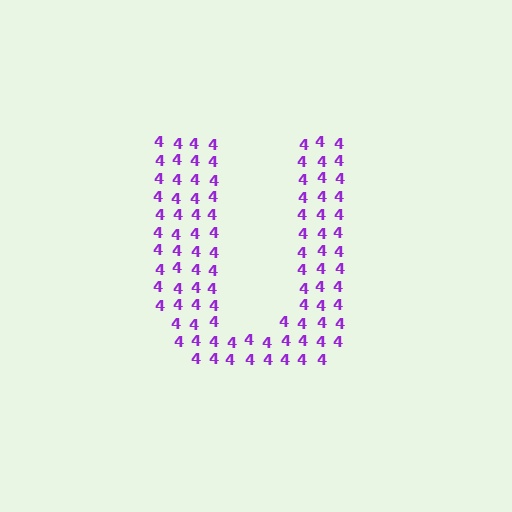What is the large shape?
The large shape is the letter U.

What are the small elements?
The small elements are digit 4's.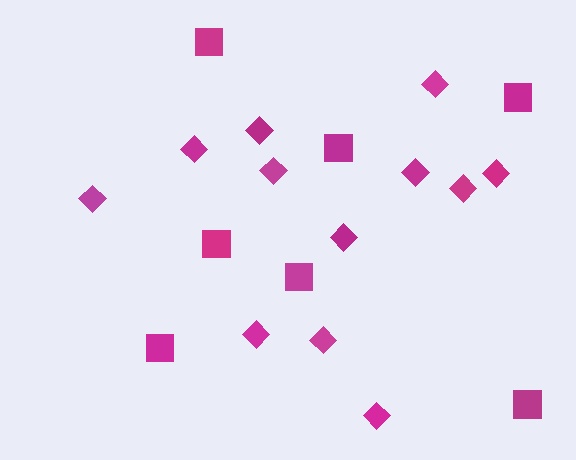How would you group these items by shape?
There are 2 groups: one group of diamonds (12) and one group of squares (7).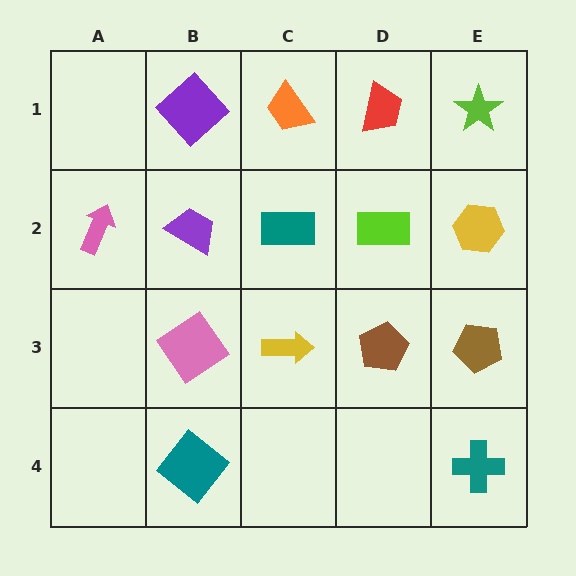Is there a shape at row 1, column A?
No, that cell is empty.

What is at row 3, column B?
A pink diamond.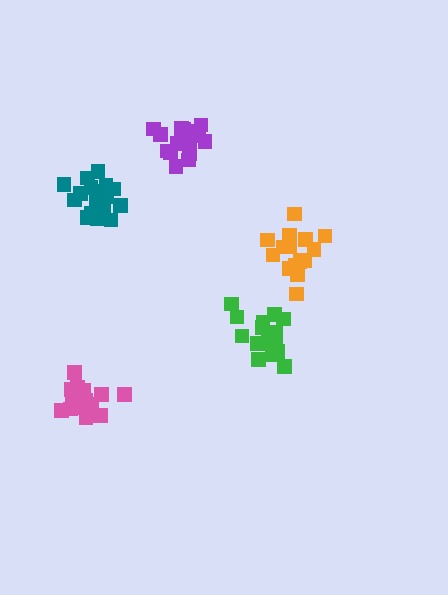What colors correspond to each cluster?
The clusters are colored: pink, green, teal, orange, purple.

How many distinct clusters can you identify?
There are 5 distinct clusters.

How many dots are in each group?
Group 1: 15 dots, Group 2: 18 dots, Group 3: 19 dots, Group 4: 15 dots, Group 5: 19 dots (86 total).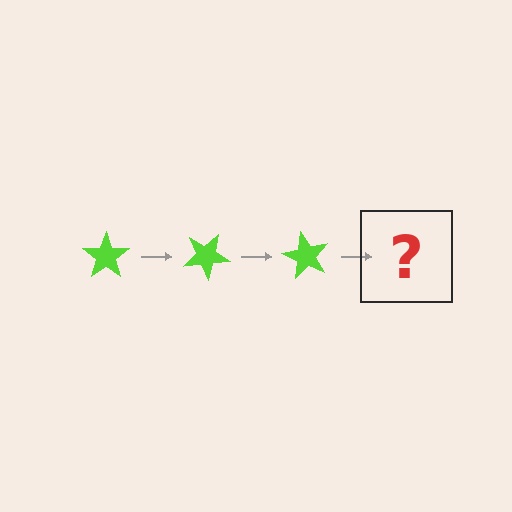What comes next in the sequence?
The next element should be a lime star rotated 90 degrees.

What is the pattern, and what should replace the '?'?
The pattern is that the star rotates 30 degrees each step. The '?' should be a lime star rotated 90 degrees.